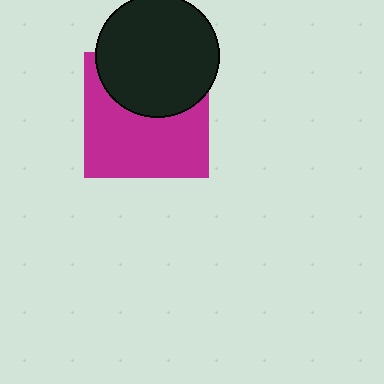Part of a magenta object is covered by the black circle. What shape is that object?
It is a square.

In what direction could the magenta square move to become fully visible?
The magenta square could move down. That would shift it out from behind the black circle entirely.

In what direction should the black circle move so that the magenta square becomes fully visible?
The black circle should move up. That is the shortest direction to clear the overlap and leave the magenta square fully visible.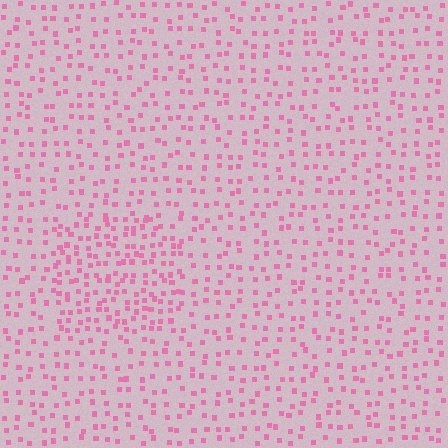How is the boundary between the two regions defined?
The boundary is defined by a change in element density (approximately 1.8x ratio). All elements are the same color, size, and shape.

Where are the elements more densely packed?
The elements are more densely packed inside the rectangle boundary.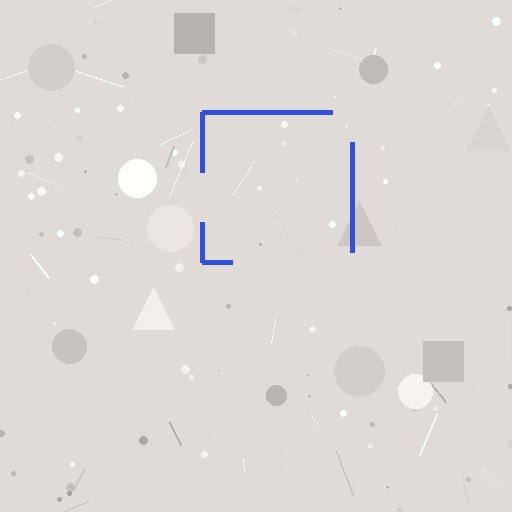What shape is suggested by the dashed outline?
The dashed outline suggests a square.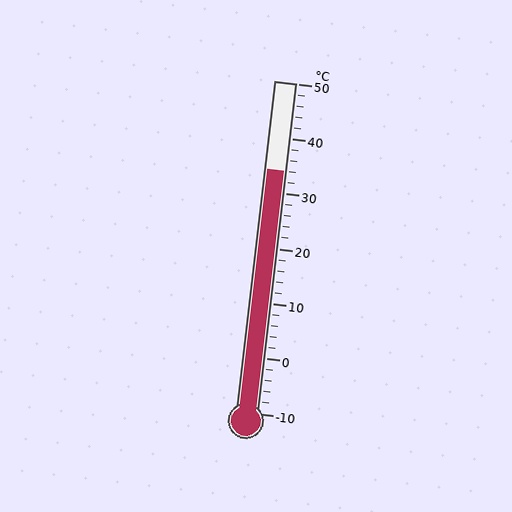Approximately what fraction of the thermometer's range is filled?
The thermometer is filled to approximately 75% of its range.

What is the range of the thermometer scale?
The thermometer scale ranges from -10°C to 50°C.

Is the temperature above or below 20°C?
The temperature is above 20°C.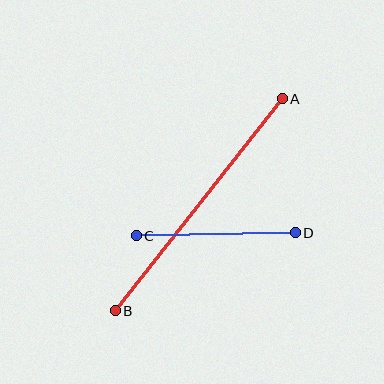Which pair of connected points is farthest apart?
Points A and B are farthest apart.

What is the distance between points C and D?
The distance is approximately 159 pixels.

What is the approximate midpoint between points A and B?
The midpoint is at approximately (199, 205) pixels.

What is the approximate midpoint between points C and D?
The midpoint is at approximately (216, 234) pixels.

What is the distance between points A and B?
The distance is approximately 270 pixels.